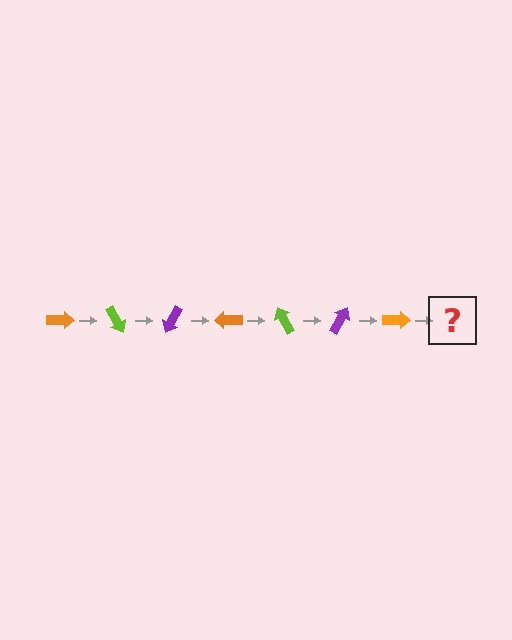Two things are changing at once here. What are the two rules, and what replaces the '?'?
The two rules are that it rotates 60 degrees each step and the color cycles through orange, lime, and purple. The '?' should be a lime arrow, rotated 420 degrees from the start.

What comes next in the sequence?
The next element should be a lime arrow, rotated 420 degrees from the start.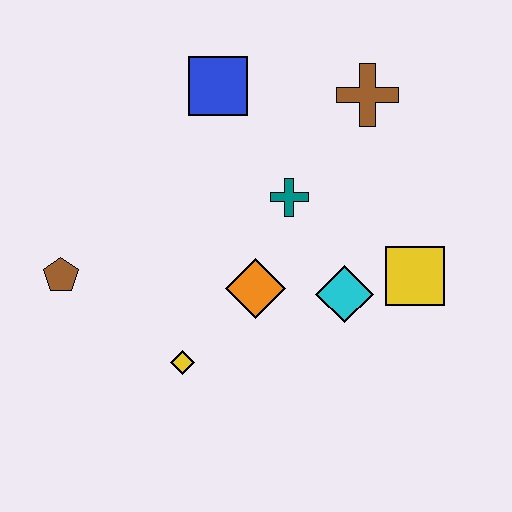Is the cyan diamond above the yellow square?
No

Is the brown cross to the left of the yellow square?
Yes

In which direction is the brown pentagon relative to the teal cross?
The brown pentagon is to the left of the teal cross.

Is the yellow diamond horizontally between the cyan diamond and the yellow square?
No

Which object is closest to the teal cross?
The orange diamond is closest to the teal cross.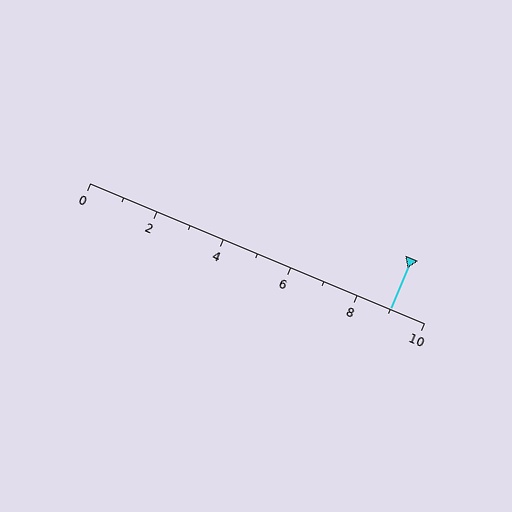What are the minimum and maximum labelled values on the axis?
The axis runs from 0 to 10.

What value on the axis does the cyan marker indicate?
The marker indicates approximately 9.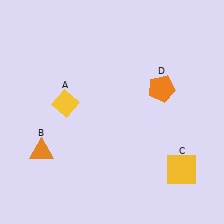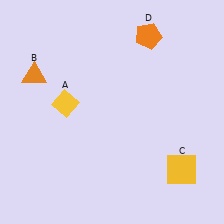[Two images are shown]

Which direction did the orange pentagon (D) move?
The orange pentagon (D) moved up.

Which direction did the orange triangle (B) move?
The orange triangle (B) moved up.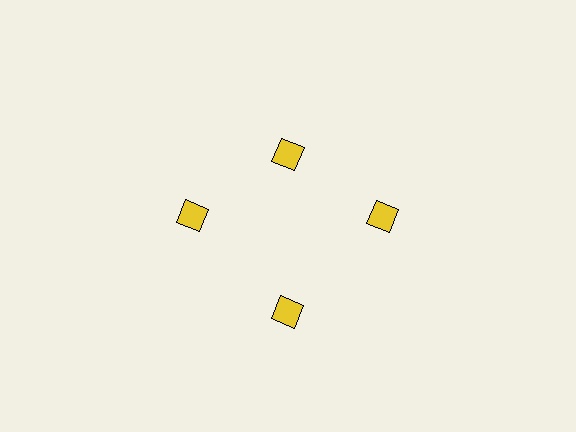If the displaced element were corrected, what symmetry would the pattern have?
It would have 4-fold rotational symmetry — the pattern would map onto itself every 90 degrees.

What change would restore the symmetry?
The symmetry would be restored by moving it outward, back onto the ring so that all 4 diamonds sit at equal angles and equal distance from the center.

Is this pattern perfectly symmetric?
No. The 4 yellow diamonds are arranged in a ring, but one element near the 12 o'clock position is pulled inward toward the center, breaking the 4-fold rotational symmetry.